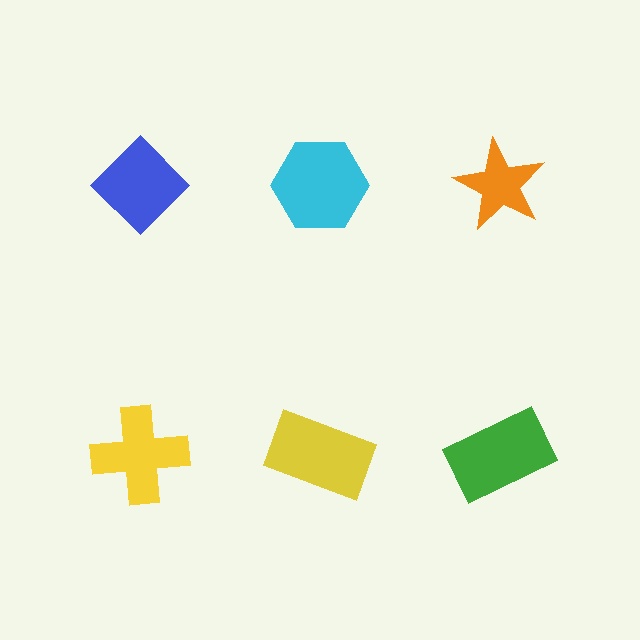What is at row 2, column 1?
A yellow cross.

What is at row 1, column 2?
A cyan hexagon.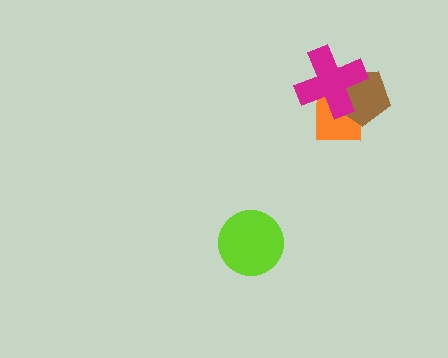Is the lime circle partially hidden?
No, no other shape covers it.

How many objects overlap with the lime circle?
0 objects overlap with the lime circle.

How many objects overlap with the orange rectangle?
2 objects overlap with the orange rectangle.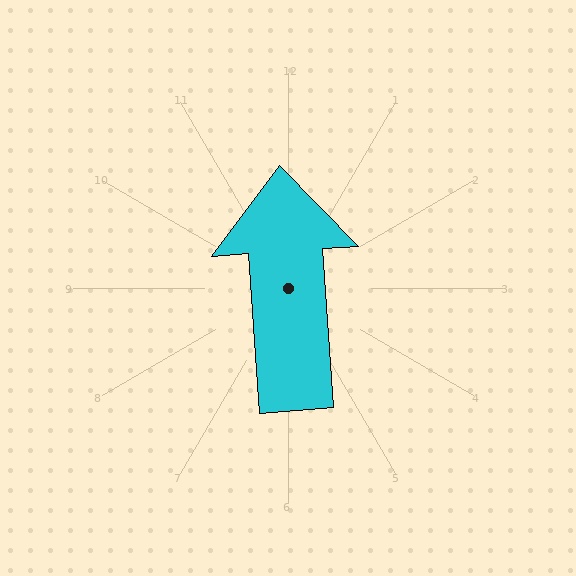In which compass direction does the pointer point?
North.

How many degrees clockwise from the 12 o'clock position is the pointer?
Approximately 356 degrees.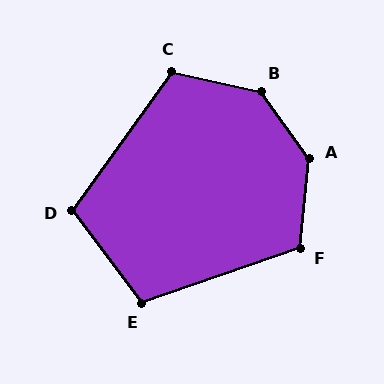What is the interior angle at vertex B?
Approximately 138 degrees (obtuse).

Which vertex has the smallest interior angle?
D, at approximately 107 degrees.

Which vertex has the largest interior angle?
A, at approximately 139 degrees.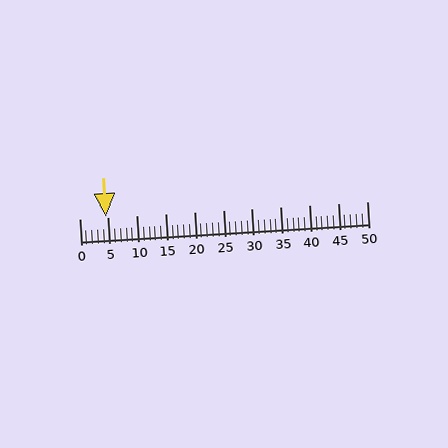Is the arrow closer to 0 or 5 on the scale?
The arrow is closer to 5.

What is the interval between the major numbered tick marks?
The major tick marks are spaced 5 units apart.